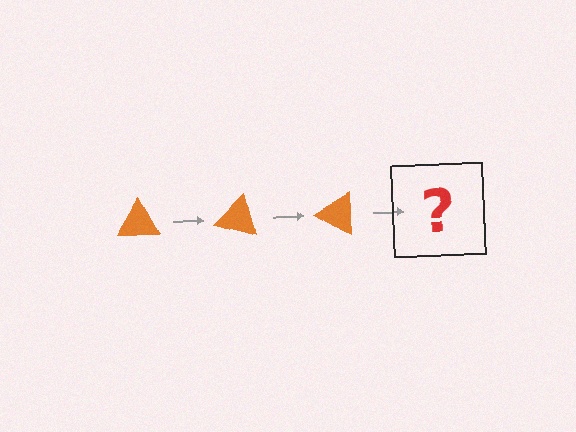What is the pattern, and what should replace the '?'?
The pattern is that the triangle rotates 15 degrees each step. The '?' should be an orange triangle rotated 45 degrees.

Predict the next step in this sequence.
The next step is an orange triangle rotated 45 degrees.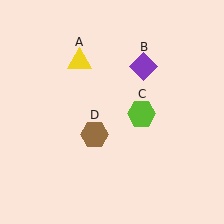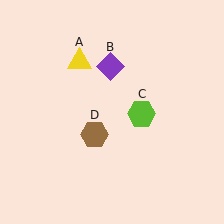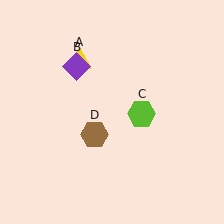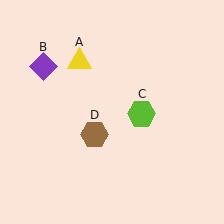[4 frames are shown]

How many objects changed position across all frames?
1 object changed position: purple diamond (object B).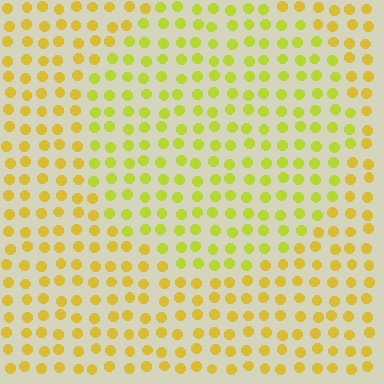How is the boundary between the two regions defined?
The boundary is defined purely by a slight shift in hue (about 24 degrees). Spacing, size, and orientation are identical on both sides.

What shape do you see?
I see a circle.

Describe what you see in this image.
The image is filled with small yellow elements in a uniform arrangement. A circle-shaped region is visible where the elements are tinted to a slightly different hue, forming a subtle color boundary.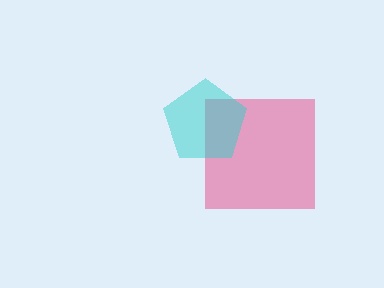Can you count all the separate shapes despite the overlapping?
Yes, there are 2 separate shapes.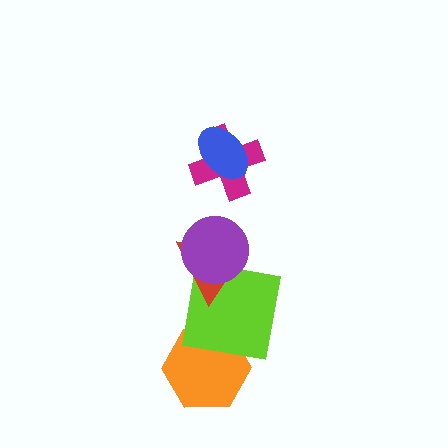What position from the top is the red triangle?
The red triangle is 4th from the top.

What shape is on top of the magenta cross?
The blue ellipse is on top of the magenta cross.